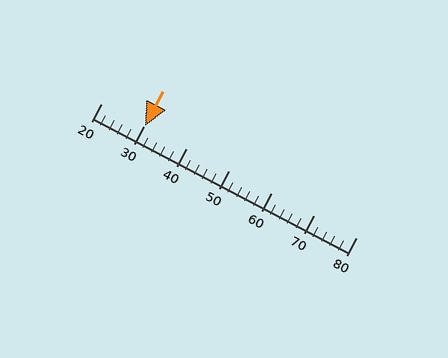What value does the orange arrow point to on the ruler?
The orange arrow points to approximately 30.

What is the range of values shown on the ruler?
The ruler shows values from 20 to 80.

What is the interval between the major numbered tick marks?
The major tick marks are spaced 10 units apart.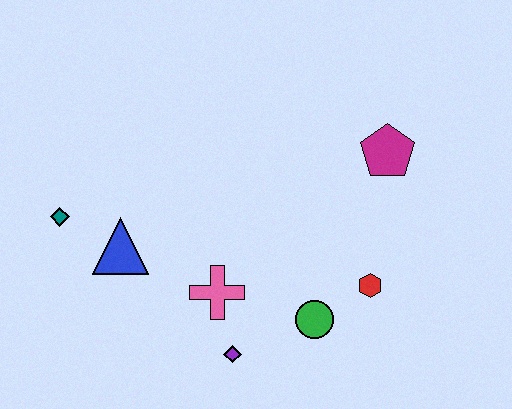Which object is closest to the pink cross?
The purple diamond is closest to the pink cross.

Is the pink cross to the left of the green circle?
Yes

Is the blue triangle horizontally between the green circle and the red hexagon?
No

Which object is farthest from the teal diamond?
The magenta pentagon is farthest from the teal diamond.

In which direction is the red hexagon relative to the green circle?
The red hexagon is to the right of the green circle.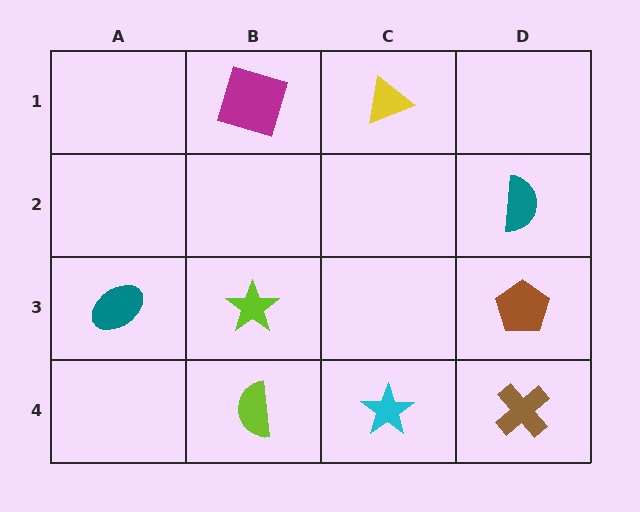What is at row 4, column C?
A cyan star.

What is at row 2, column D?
A teal semicircle.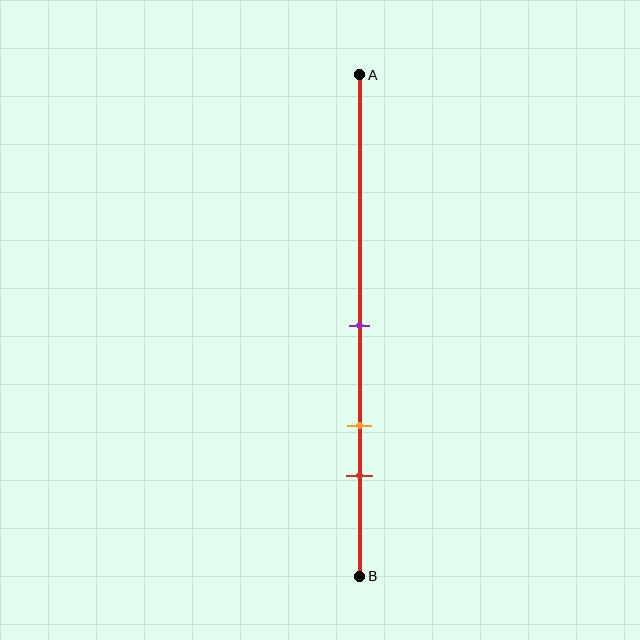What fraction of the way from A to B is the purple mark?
The purple mark is approximately 50% (0.5) of the way from A to B.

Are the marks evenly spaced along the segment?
Yes, the marks are approximately evenly spaced.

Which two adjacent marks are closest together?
The orange and red marks are the closest adjacent pair.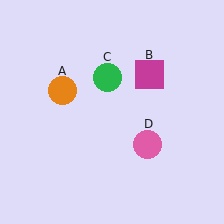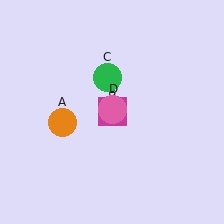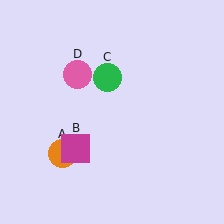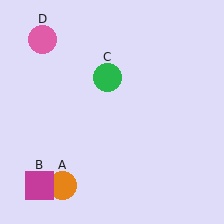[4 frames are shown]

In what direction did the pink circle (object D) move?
The pink circle (object D) moved up and to the left.